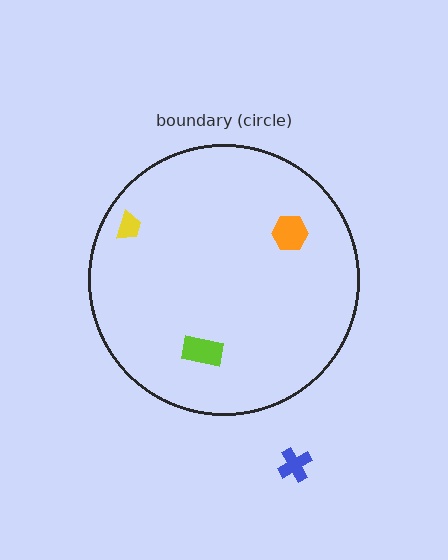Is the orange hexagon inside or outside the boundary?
Inside.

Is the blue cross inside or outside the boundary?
Outside.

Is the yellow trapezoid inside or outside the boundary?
Inside.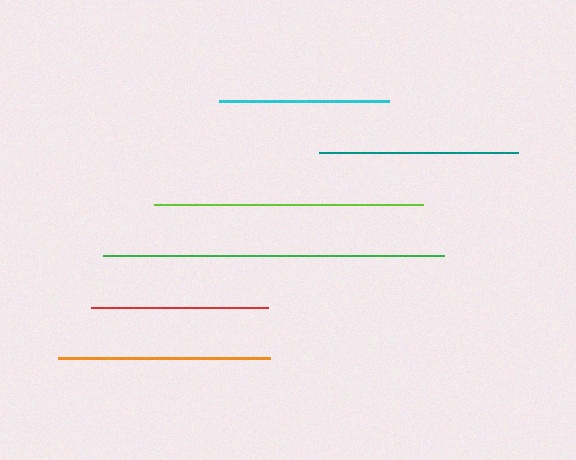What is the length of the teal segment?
The teal segment is approximately 198 pixels long.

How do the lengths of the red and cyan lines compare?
The red and cyan lines are approximately the same length.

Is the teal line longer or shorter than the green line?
The green line is longer than the teal line.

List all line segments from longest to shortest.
From longest to shortest: green, lime, orange, teal, red, cyan.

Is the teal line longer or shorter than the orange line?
The orange line is longer than the teal line.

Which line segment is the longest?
The green line is the longest at approximately 341 pixels.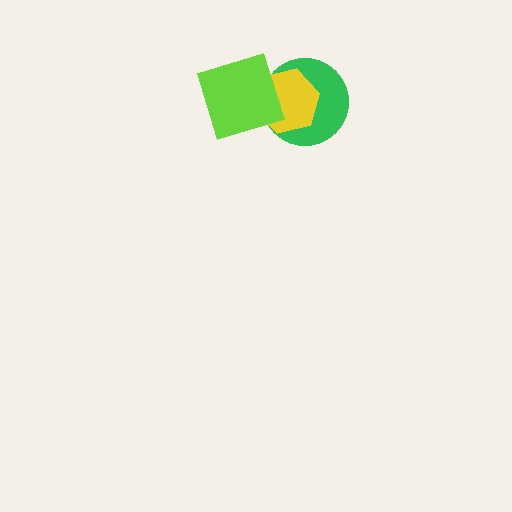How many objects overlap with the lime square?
2 objects overlap with the lime square.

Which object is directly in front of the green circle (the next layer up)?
The yellow hexagon is directly in front of the green circle.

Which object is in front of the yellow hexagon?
The lime square is in front of the yellow hexagon.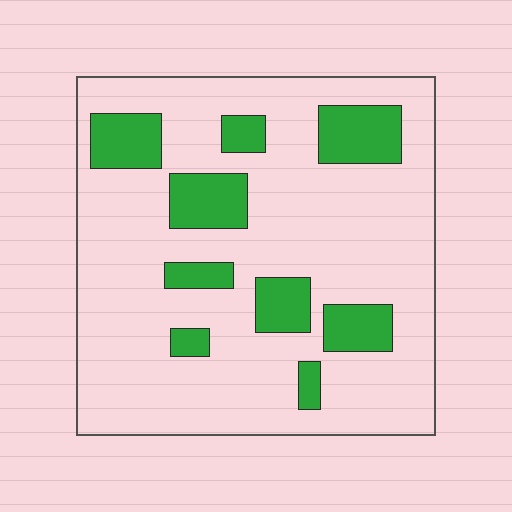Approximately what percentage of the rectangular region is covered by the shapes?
Approximately 20%.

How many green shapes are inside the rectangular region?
9.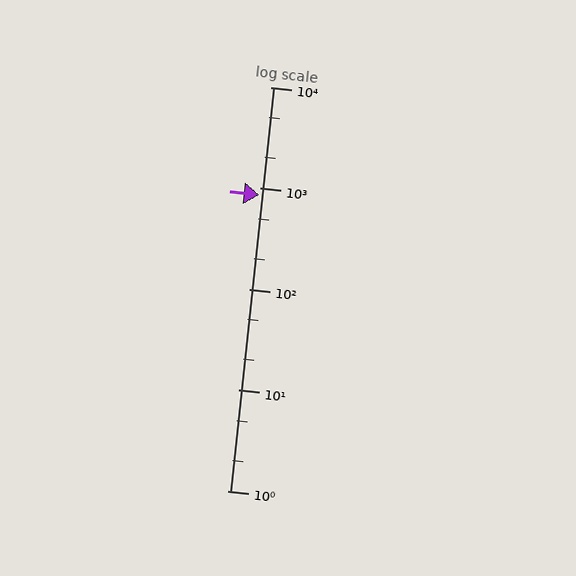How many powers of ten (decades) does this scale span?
The scale spans 4 decades, from 1 to 10000.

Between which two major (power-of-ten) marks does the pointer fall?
The pointer is between 100 and 1000.